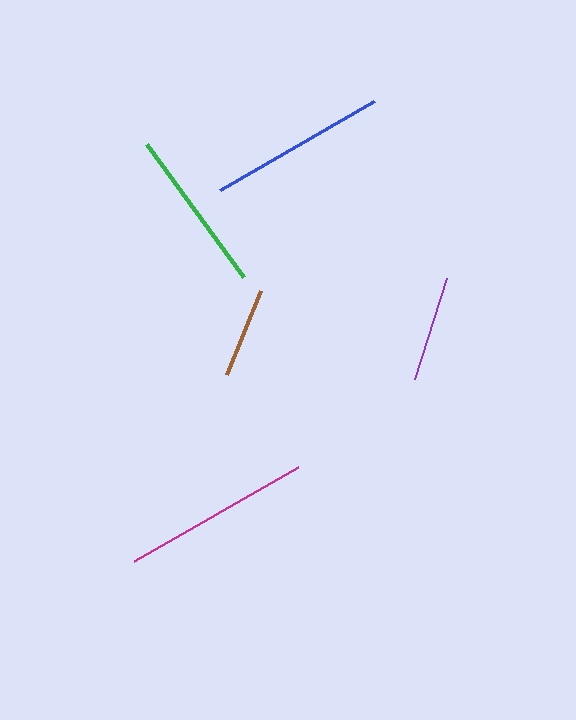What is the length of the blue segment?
The blue segment is approximately 178 pixels long.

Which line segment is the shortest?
The brown line is the shortest at approximately 91 pixels.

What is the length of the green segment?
The green segment is approximately 165 pixels long.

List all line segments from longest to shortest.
From longest to shortest: magenta, blue, green, purple, brown.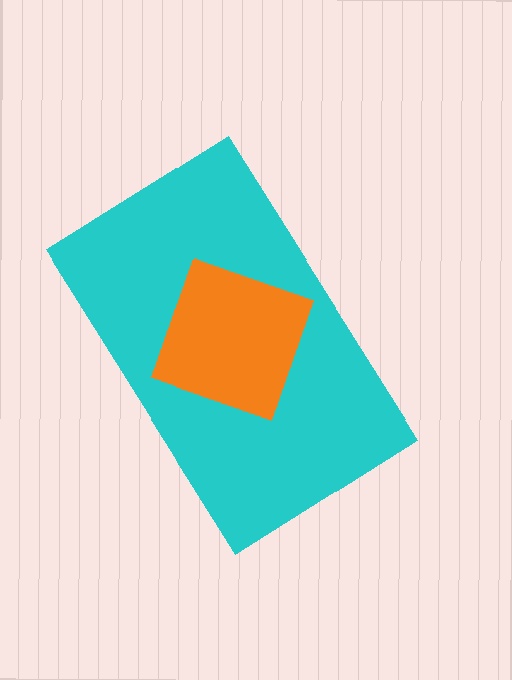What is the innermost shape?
The orange diamond.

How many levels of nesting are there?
2.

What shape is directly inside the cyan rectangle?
The orange diamond.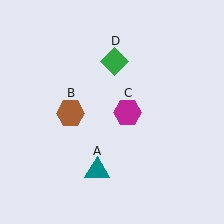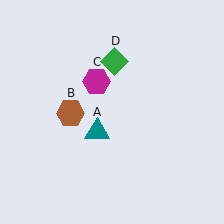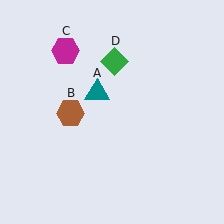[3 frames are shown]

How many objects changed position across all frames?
2 objects changed position: teal triangle (object A), magenta hexagon (object C).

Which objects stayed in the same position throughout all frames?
Brown hexagon (object B) and green diamond (object D) remained stationary.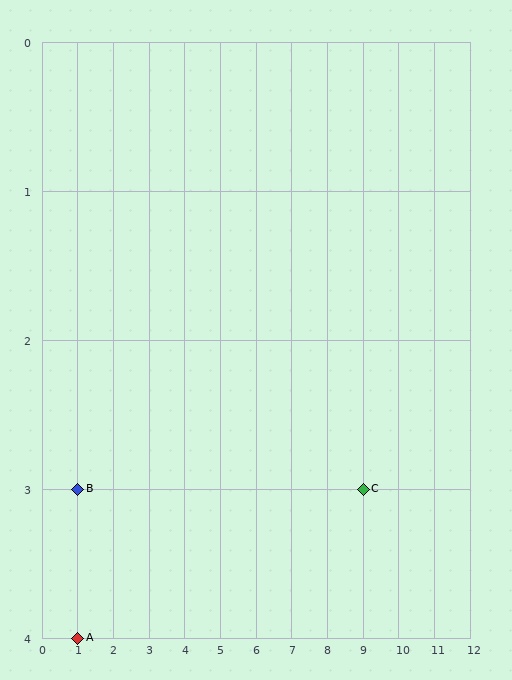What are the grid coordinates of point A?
Point A is at grid coordinates (1, 4).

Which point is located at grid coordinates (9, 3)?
Point C is at (9, 3).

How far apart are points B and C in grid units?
Points B and C are 8 columns apart.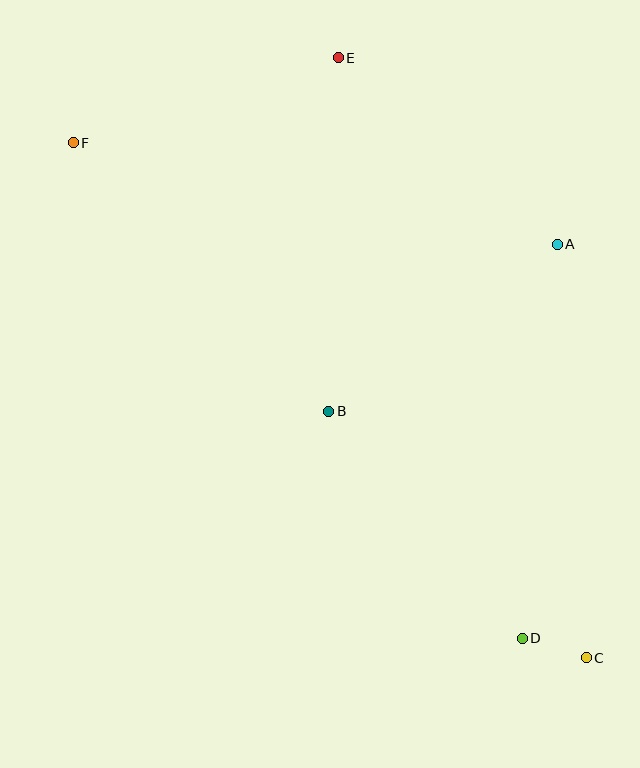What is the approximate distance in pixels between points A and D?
The distance between A and D is approximately 396 pixels.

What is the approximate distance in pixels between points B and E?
The distance between B and E is approximately 354 pixels.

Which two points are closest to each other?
Points C and D are closest to each other.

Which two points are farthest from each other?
Points C and F are farthest from each other.